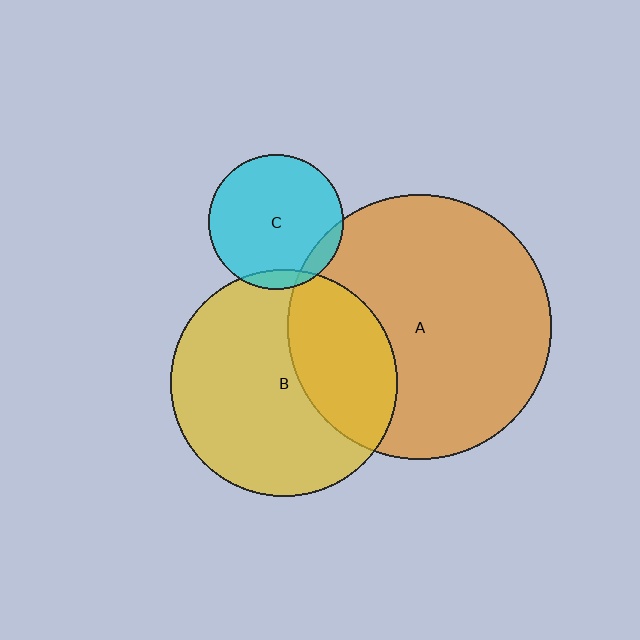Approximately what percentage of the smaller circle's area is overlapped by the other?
Approximately 10%.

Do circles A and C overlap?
Yes.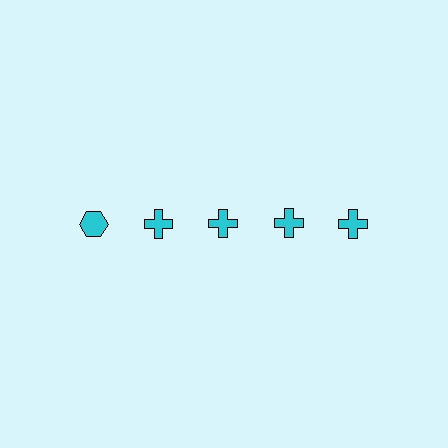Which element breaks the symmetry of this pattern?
The cyan hexagon in the top row, leftmost column breaks the symmetry. All other shapes are cyan crosses.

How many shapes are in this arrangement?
There are 5 shapes arranged in a grid pattern.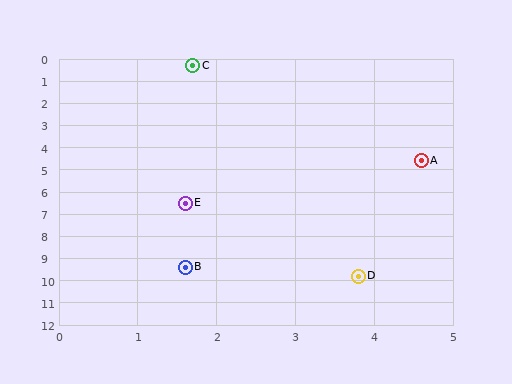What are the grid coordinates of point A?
Point A is at approximately (4.6, 4.6).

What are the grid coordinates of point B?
Point B is at approximately (1.6, 9.4).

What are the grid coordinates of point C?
Point C is at approximately (1.7, 0.3).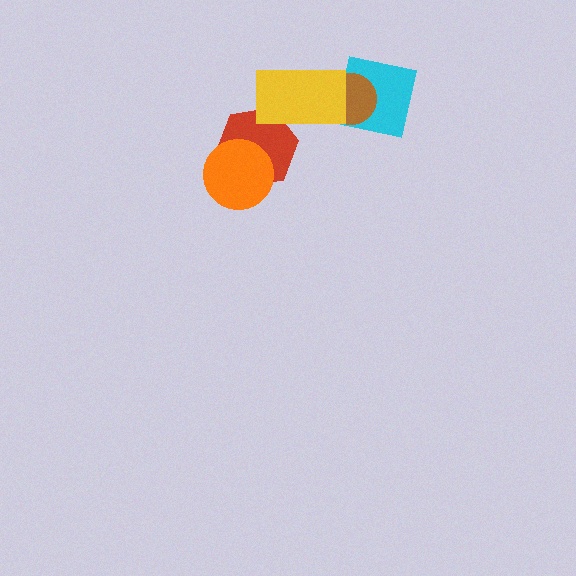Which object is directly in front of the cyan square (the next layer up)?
The brown circle is directly in front of the cyan square.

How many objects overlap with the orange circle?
1 object overlaps with the orange circle.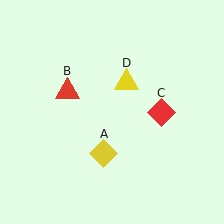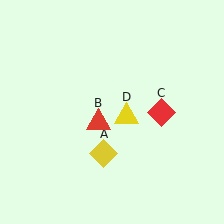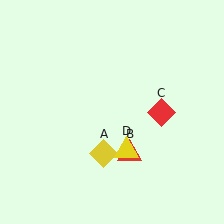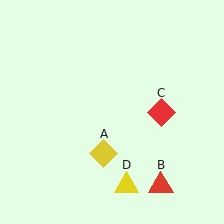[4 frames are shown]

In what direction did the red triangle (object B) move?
The red triangle (object B) moved down and to the right.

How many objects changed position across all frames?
2 objects changed position: red triangle (object B), yellow triangle (object D).